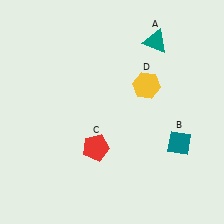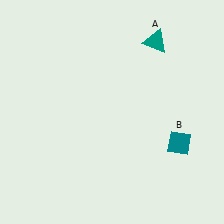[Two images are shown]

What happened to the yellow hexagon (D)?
The yellow hexagon (D) was removed in Image 2. It was in the top-right area of Image 1.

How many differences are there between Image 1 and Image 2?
There are 2 differences between the two images.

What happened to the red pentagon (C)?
The red pentagon (C) was removed in Image 2. It was in the bottom-left area of Image 1.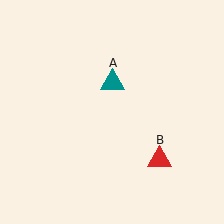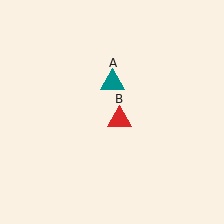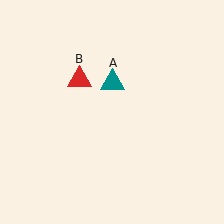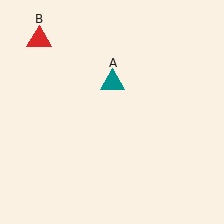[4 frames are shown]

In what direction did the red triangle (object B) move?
The red triangle (object B) moved up and to the left.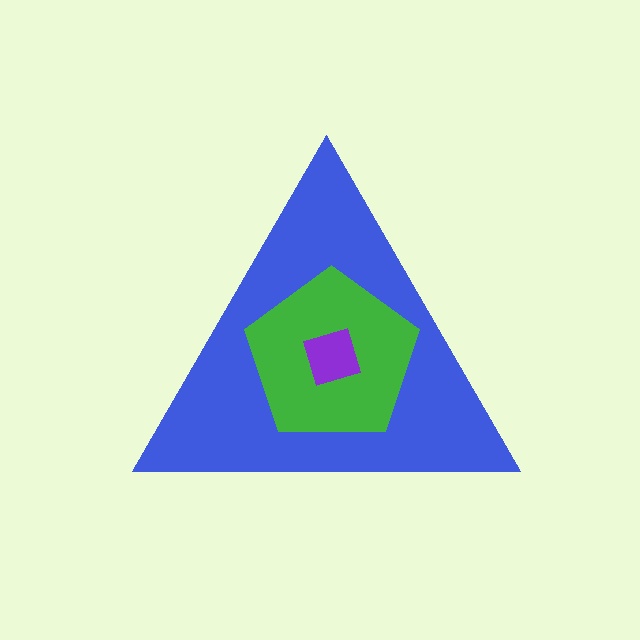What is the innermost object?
The purple square.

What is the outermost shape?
The blue triangle.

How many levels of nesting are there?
3.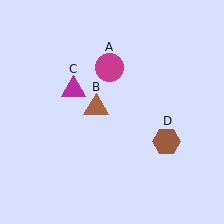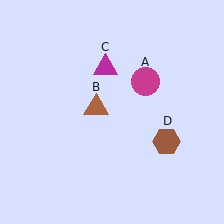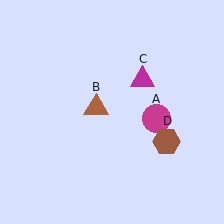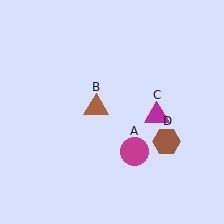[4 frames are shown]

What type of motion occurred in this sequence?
The magenta circle (object A), magenta triangle (object C) rotated clockwise around the center of the scene.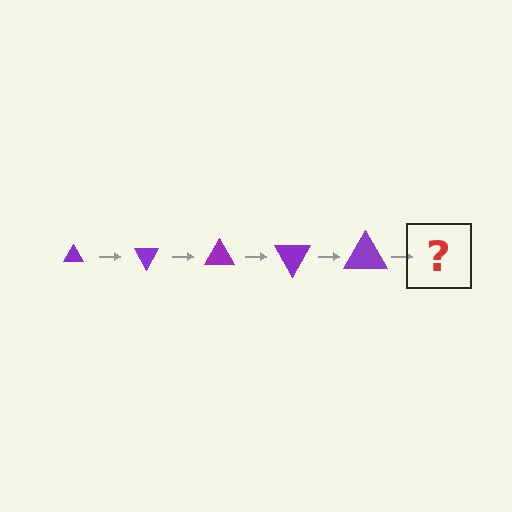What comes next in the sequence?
The next element should be a triangle, larger than the previous one and rotated 300 degrees from the start.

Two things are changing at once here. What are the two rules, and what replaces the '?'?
The two rules are that the triangle grows larger each step and it rotates 60 degrees each step. The '?' should be a triangle, larger than the previous one and rotated 300 degrees from the start.